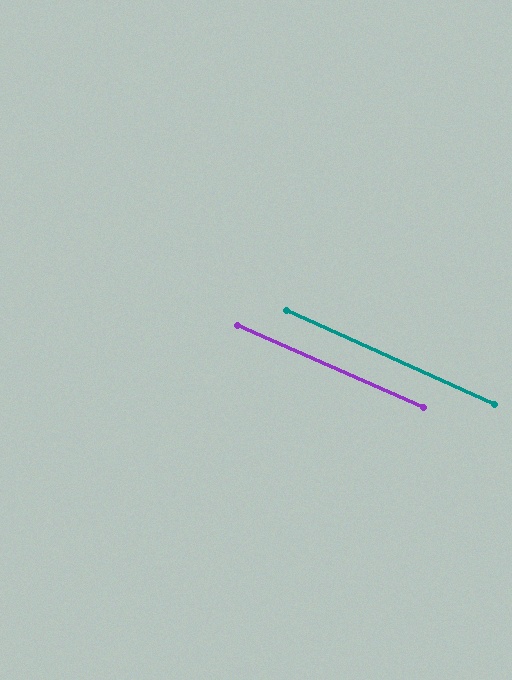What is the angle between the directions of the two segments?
Approximately 0 degrees.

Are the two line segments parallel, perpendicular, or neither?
Parallel — their directions differ by only 0.3°.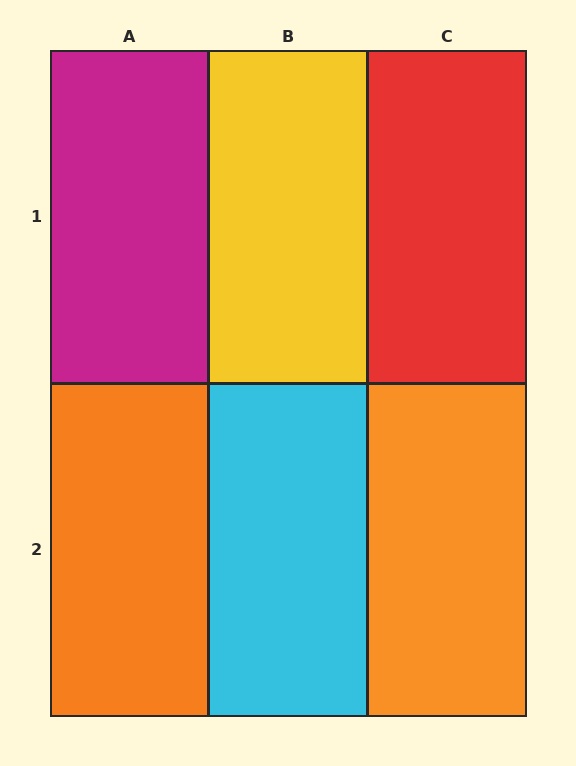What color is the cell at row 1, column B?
Yellow.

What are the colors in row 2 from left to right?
Orange, cyan, orange.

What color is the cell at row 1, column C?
Red.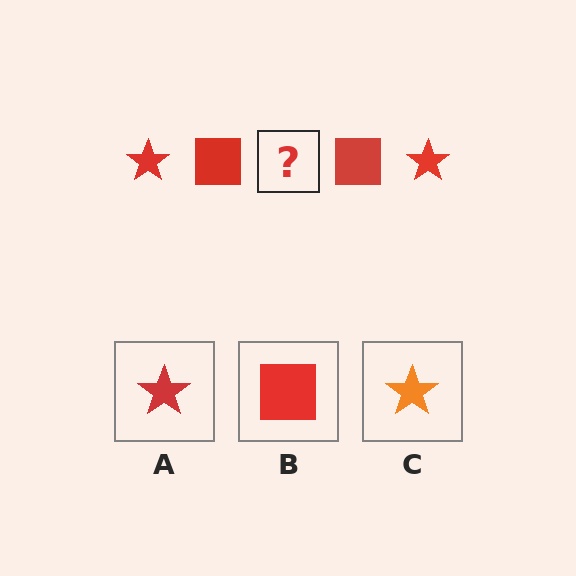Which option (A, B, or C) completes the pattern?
A.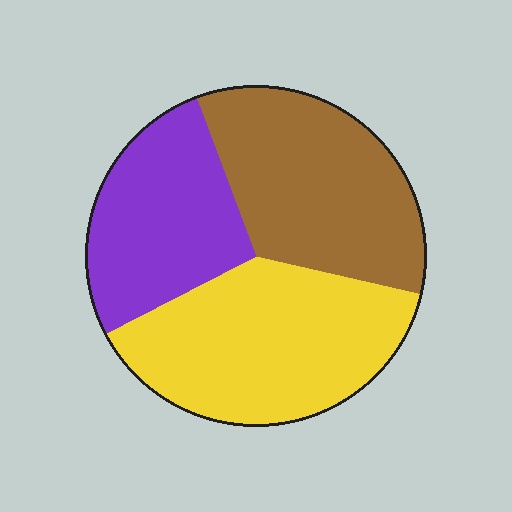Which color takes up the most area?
Yellow, at roughly 40%.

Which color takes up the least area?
Purple, at roughly 25%.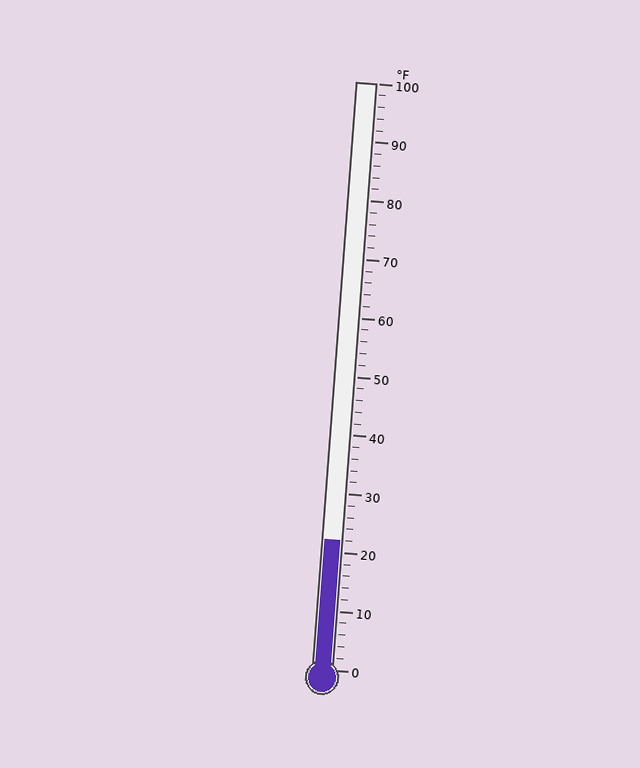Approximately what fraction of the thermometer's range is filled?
The thermometer is filled to approximately 20% of its range.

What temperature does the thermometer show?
The thermometer shows approximately 22°F.